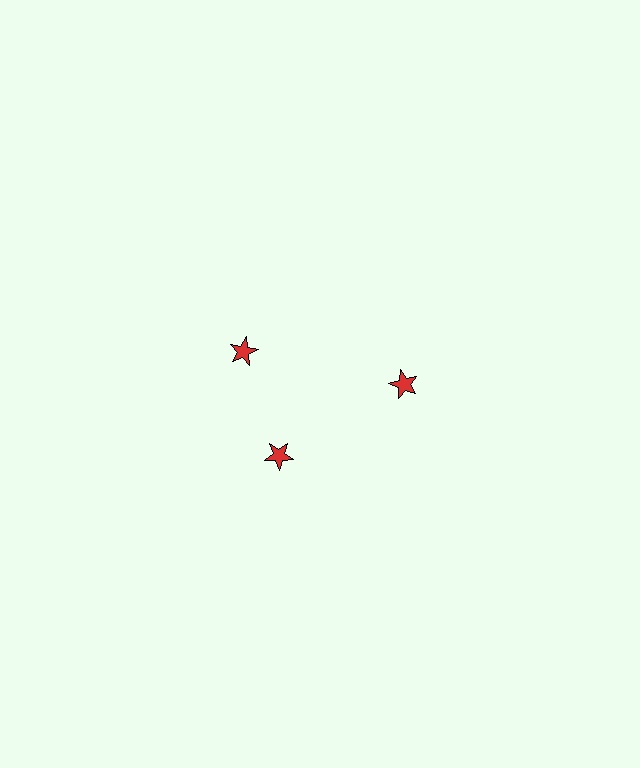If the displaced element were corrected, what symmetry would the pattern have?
It would have 3-fold rotational symmetry — the pattern would map onto itself every 120 degrees.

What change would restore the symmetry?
The symmetry would be restored by rotating it back into even spacing with its neighbors so that all 3 stars sit at equal angles and equal distance from the center.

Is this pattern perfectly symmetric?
No. The 3 red stars are arranged in a ring, but one element near the 11 o'clock position is rotated out of alignment along the ring, breaking the 3-fold rotational symmetry.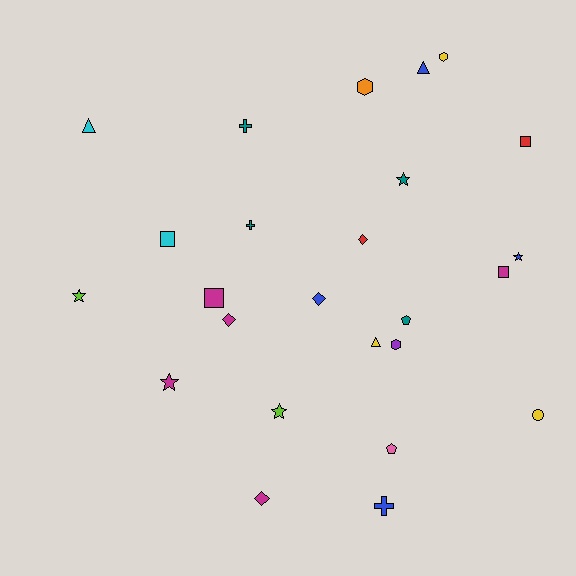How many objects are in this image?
There are 25 objects.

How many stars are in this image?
There are 5 stars.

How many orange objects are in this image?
There is 1 orange object.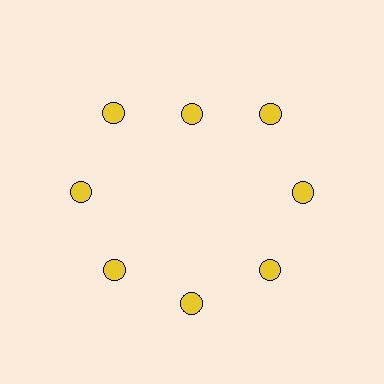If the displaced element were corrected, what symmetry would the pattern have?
It would have 8-fold rotational symmetry — the pattern would map onto itself every 45 degrees.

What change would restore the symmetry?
The symmetry would be restored by moving it outward, back onto the ring so that all 8 circles sit at equal angles and equal distance from the center.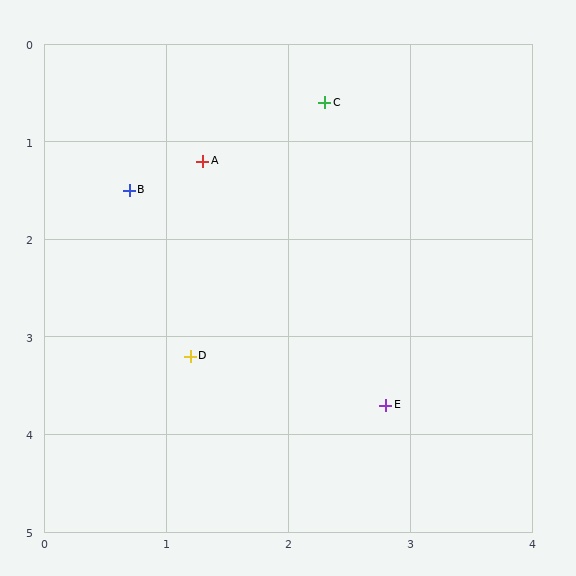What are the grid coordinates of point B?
Point B is at approximately (0.7, 1.5).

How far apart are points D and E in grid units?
Points D and E are about 1.7 grid units apart.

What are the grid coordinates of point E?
Point E is at approximately (2.8, 3.7).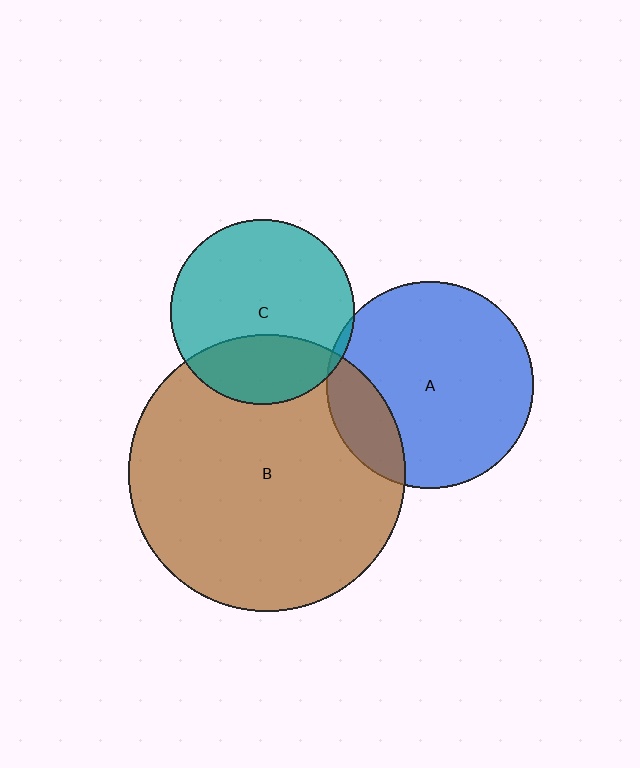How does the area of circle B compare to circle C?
Approximately 2.2 times.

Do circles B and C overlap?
Yes.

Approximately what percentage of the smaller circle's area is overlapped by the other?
Approximately 30%.